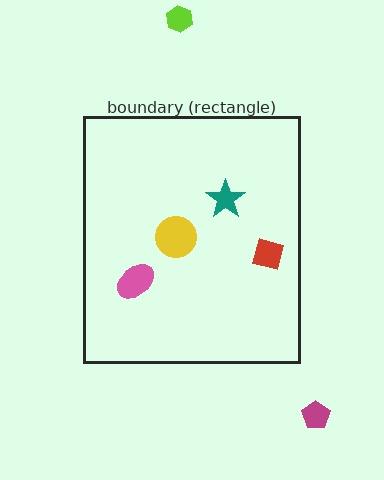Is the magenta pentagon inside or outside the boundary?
Outside.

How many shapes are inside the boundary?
4 inside, 2 outside.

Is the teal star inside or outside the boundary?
Inside.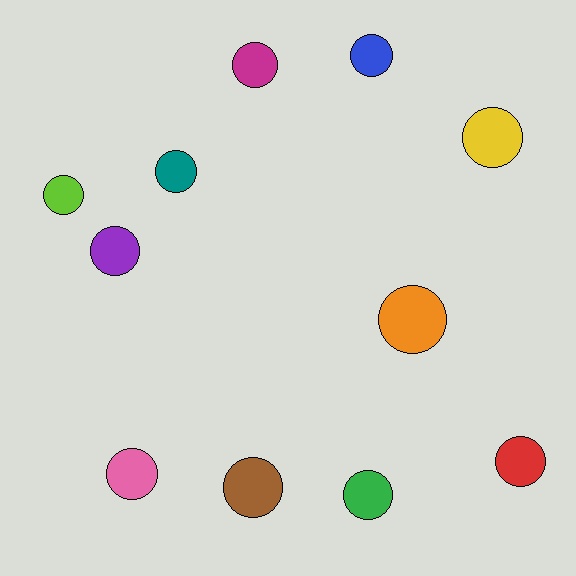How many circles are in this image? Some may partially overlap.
There are 11 circles.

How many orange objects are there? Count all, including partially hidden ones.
There is 1 orange object.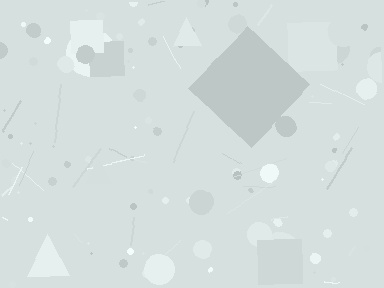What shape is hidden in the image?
A diamond is hidden in the image.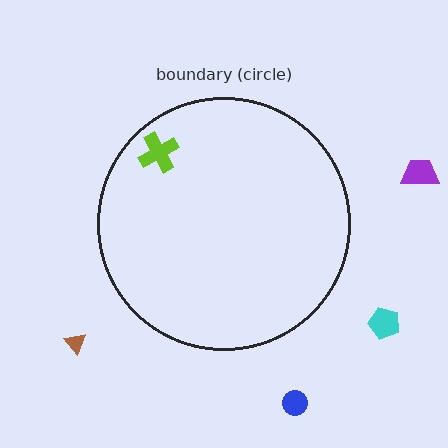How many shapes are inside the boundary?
1 inside, 4 outside.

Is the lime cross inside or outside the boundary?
Inside.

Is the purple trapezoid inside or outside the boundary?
Outside.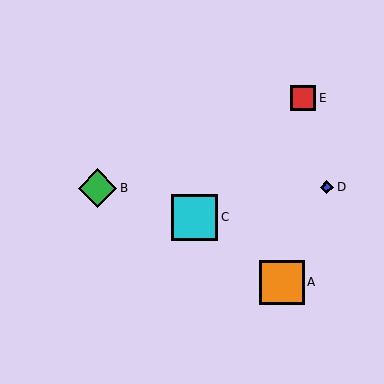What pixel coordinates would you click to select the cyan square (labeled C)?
Click at (195, 217) to select the cyan square C.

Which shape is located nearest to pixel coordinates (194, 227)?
The cyan square (labeled C) at (195, 217) is nearest to that location.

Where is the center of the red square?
The center of the red square is at (303, 98).